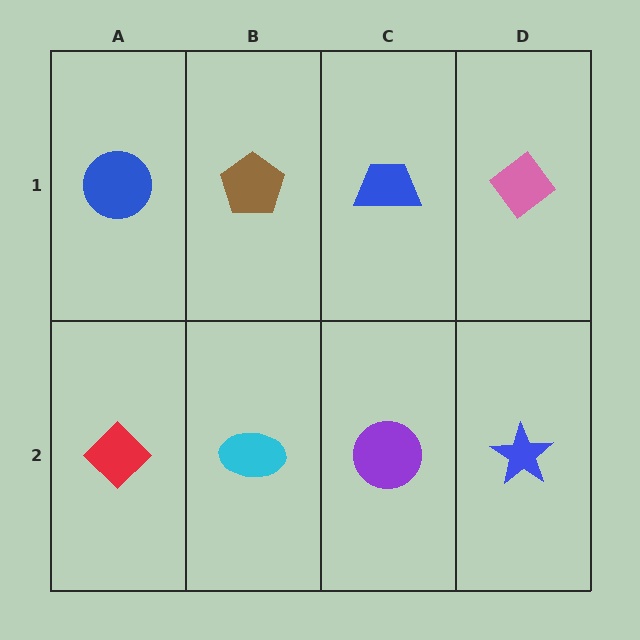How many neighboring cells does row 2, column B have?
3.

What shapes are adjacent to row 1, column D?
A blue star (row 2, column D), a blue trapezoid (row 1, column C).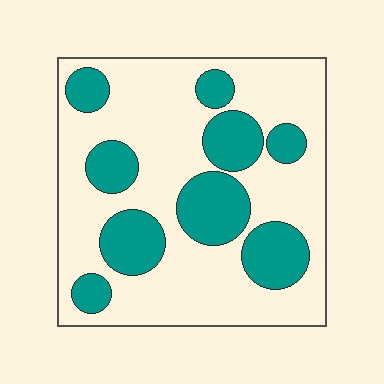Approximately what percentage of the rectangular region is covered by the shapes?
Approximately 30%.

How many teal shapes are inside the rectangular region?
9.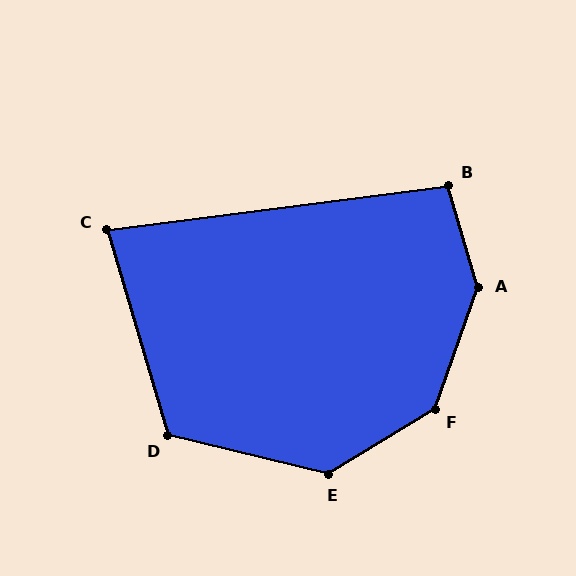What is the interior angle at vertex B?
Approximately 99 degrees (obtuse).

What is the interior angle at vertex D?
Approximately 120 degrees (obtuse).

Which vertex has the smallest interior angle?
C, at approximately 81 degrees.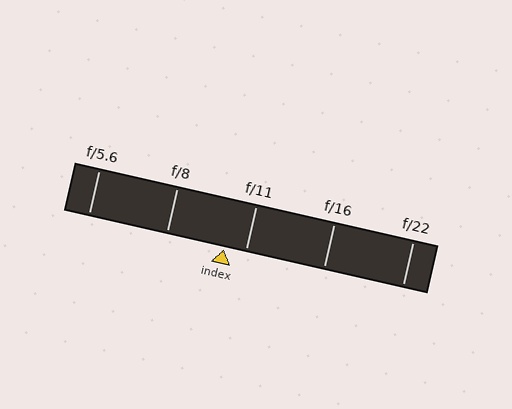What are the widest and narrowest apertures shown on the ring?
The widest aperture shown is f/5.6 and the narrowest is f/22.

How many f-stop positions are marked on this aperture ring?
There are 5 f-stop positions marked.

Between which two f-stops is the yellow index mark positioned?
The index mark is between f/8 and f/11.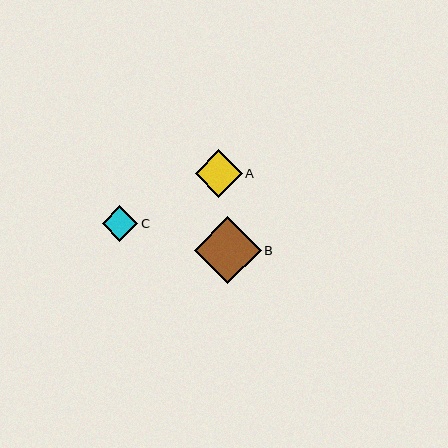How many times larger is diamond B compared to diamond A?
Diamond B is approximately 1.4 times the size of diamond A.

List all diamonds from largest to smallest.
From largest to smallest: B, A, C.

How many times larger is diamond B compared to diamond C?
Diamond B is approximately 1.9 times the size of diamond C.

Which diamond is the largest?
Diamond B is the largest with a size of approximately 67 pixels.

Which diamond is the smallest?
Diamond C is the smallest with a size of approximately 35 pixels.